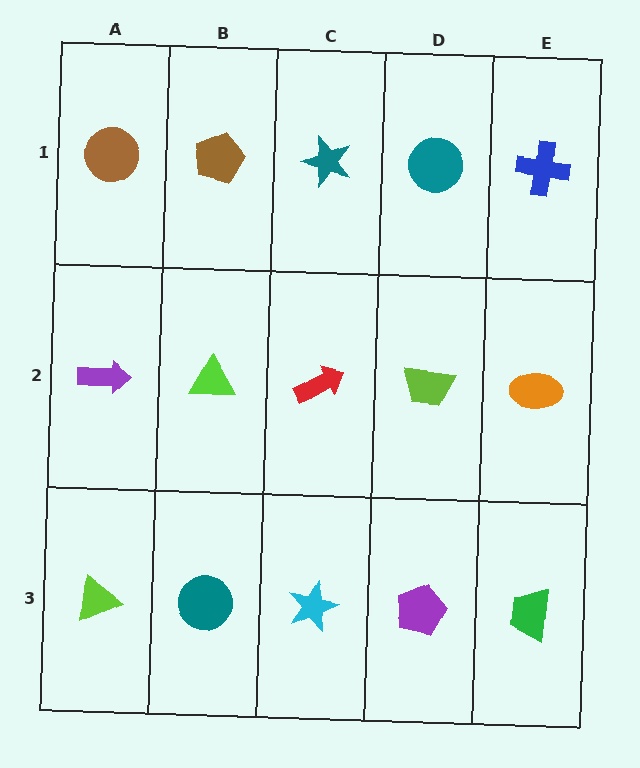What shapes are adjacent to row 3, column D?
A lime trapezoid (row 2, column D), a cyan star (row 3, column C), a green trapezoid (row 3, column E).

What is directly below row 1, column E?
An orange ellipse.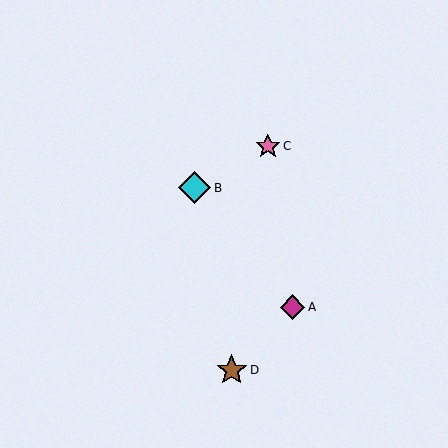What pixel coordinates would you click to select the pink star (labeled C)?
Click at (268, 146) to select the pink star C.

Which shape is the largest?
The cyan diamond (labeled B) is the largest.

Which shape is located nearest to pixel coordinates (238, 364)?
The brown star (labeled D) at (232, 370) is nearest to that location.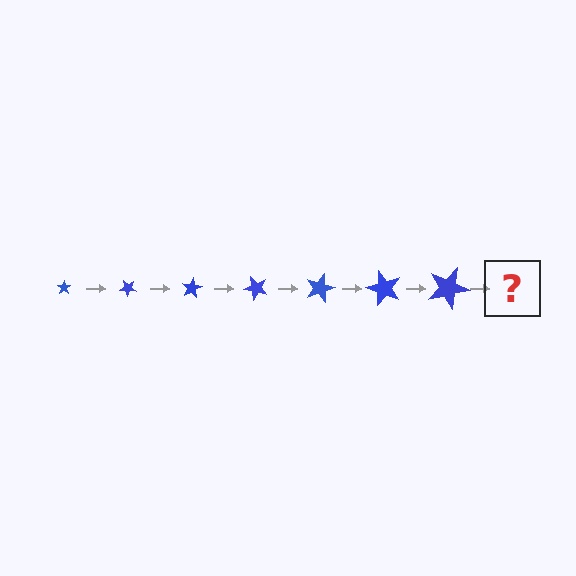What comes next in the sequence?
The next element should be a star, larger than the previous one and rotated 280 degrees from the start.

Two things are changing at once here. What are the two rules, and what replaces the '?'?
The two rules are that the star grows larger each step and it rotates 40 degrees each step. The '?' should be a star, larger than the previous one and rotated 280 degrees from the start.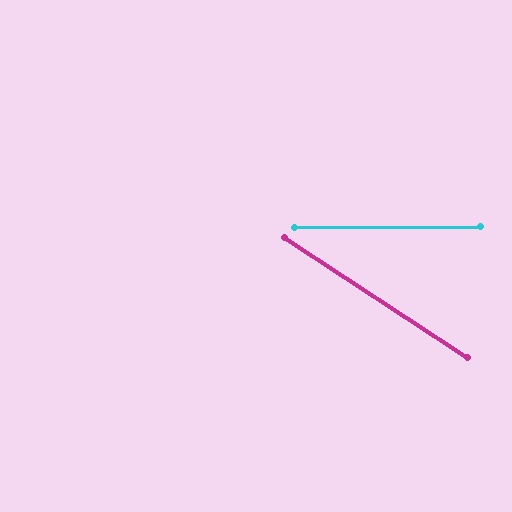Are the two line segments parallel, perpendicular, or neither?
Neither parallel nor perpendicular — they differ by about 34°.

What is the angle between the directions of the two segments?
Approximately 34 degrees.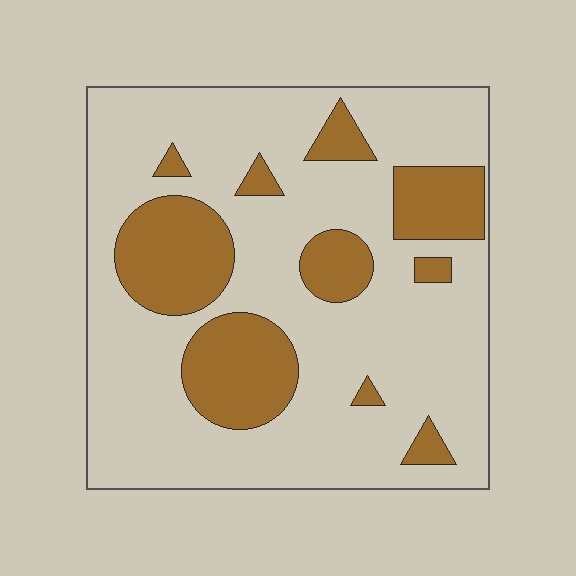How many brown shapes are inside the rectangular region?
10.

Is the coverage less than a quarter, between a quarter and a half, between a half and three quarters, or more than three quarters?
Between a quarter and a half.